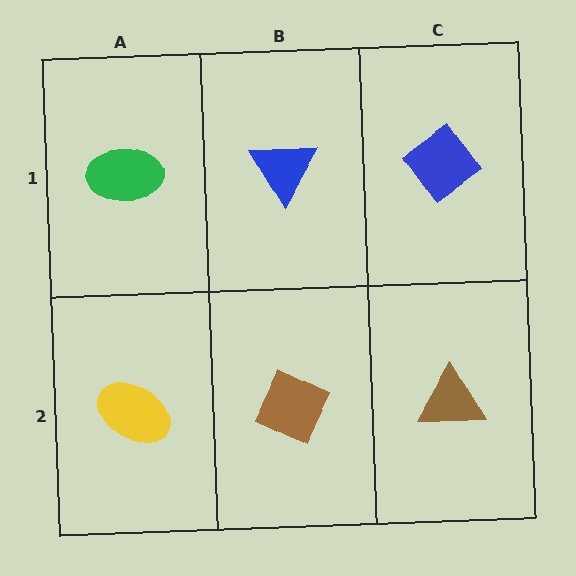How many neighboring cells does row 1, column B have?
3.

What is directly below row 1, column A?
A yellow ellipse.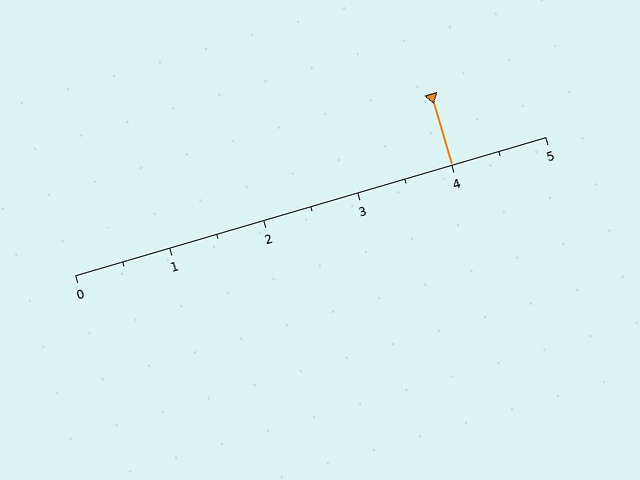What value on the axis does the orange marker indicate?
The marker indicates approximately 4.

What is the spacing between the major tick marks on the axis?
The major ticks are spaced 1 apart.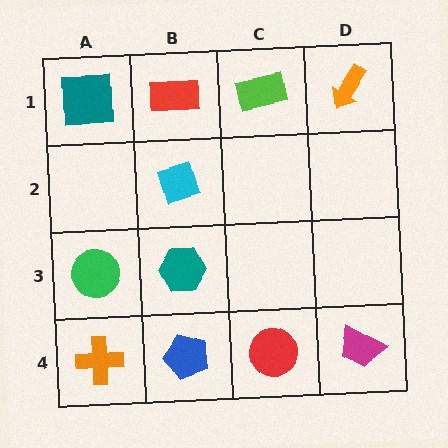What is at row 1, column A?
A teal square.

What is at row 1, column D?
An orange arrow.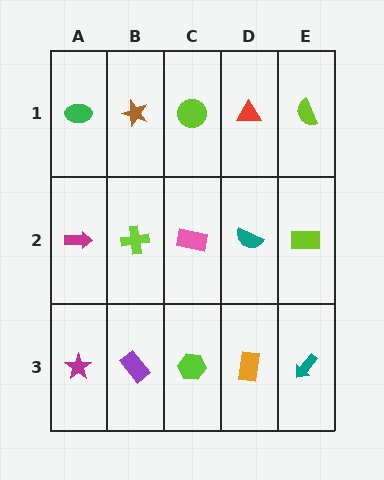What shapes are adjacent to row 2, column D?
A red triangle (row 1, column D), an orange rectangle (row 3, column D), a pink rectangle (row 2, column C), a lime rectangle (row 2, column E).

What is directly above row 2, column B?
A brown star.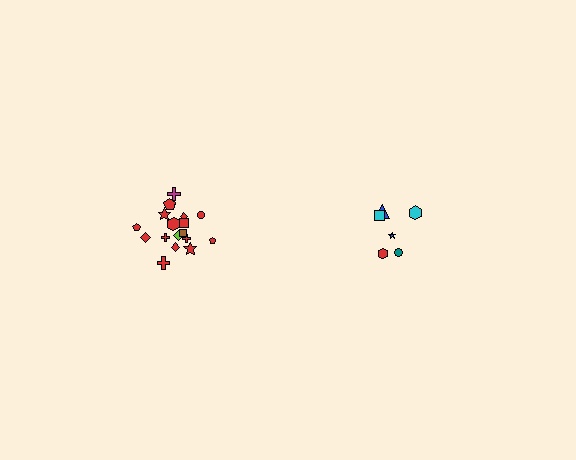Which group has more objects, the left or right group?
The left group.